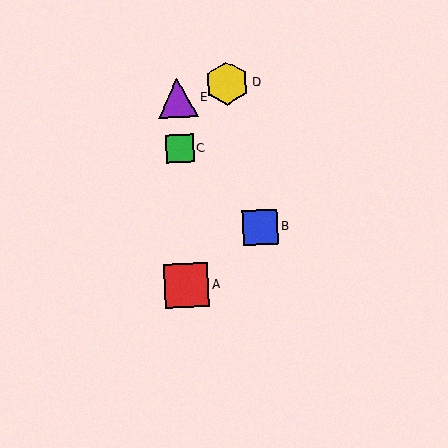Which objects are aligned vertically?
Objects A, C, E are aligned vertically.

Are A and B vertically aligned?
No, A is at x≈186 and B is at x≈260.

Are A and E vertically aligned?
Yes, both are at x≈186.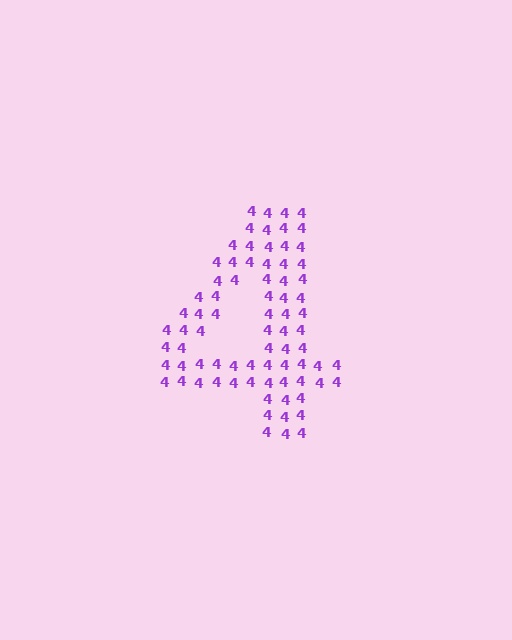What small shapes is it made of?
It is made of small digit 4's.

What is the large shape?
The large shape is the digit 4.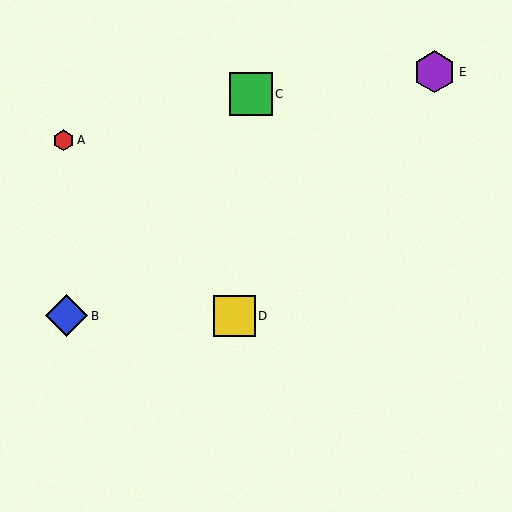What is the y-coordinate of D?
Object D is at y≈316.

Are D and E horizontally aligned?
No, D is at y≈316 and E is at y≈72.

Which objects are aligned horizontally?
Objects B, D are aligned horizontally.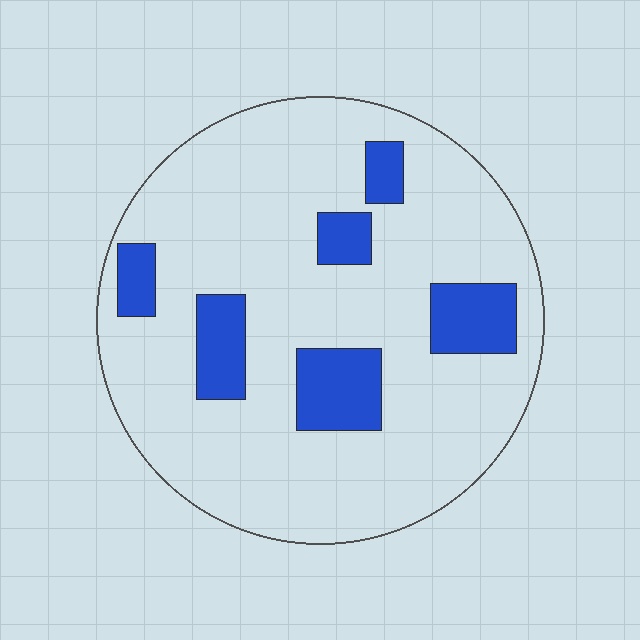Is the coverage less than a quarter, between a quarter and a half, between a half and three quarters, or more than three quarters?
Less than a quarter.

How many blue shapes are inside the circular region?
6.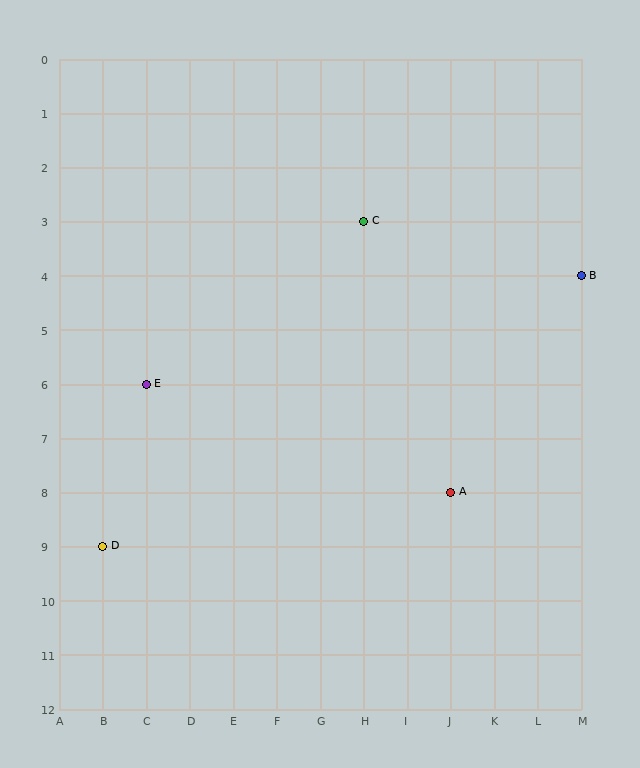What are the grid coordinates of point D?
Point D is at grid coordinates (B, 9).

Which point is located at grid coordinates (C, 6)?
Point E is at (C, 6).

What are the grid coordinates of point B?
Point B is at grid coordinates (M, 4).